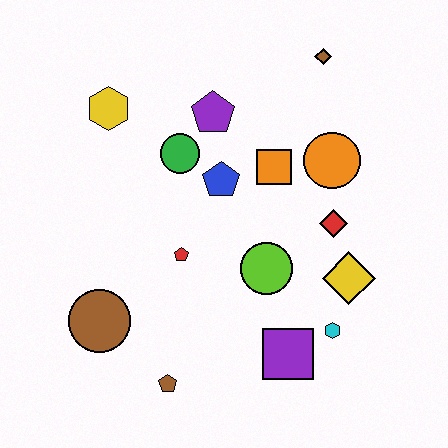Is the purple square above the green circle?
No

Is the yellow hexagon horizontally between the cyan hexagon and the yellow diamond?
No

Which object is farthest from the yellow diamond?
The yellow hexagon is farthest from the yellow diamond.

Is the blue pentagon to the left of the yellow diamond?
Yes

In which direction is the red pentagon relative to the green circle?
The red pentagon is below the green circle.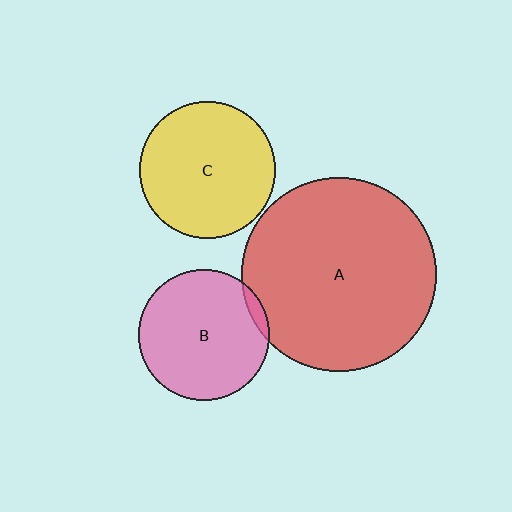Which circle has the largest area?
Circle A (red).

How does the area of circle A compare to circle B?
Approximately 2.2 times.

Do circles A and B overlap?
Yes.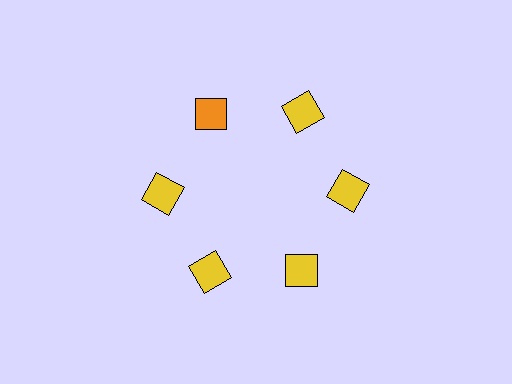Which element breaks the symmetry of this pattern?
The orange diamond at roughly the 11 o'clock position breaks the symmetry. All other shapes are yellow diamonds.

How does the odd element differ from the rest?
It has a different color: orange instead of yellow.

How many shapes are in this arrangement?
There are 6 shapes arranged in a ring pattern.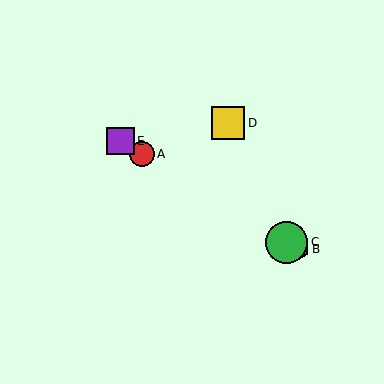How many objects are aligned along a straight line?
4 objects (A, B, C, E) are aligned along a straight line.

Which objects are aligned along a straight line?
Objects A, B, C, E are aligned along a straight line.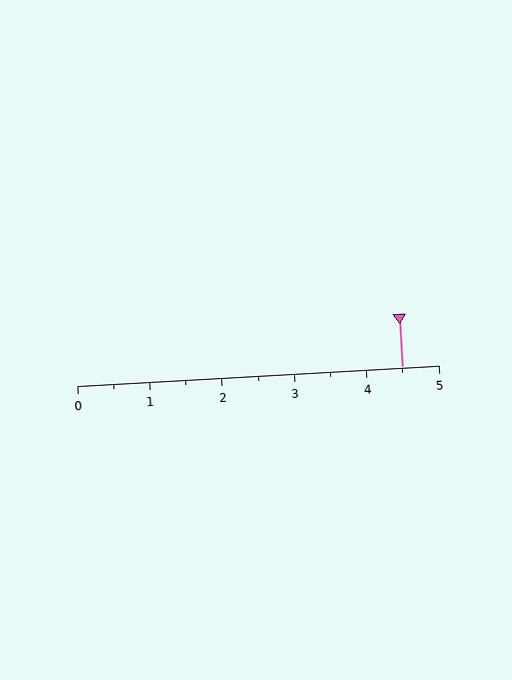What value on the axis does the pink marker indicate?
The marker indicates approximately 4.5.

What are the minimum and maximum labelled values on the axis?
The axis runs from 0 to 5.